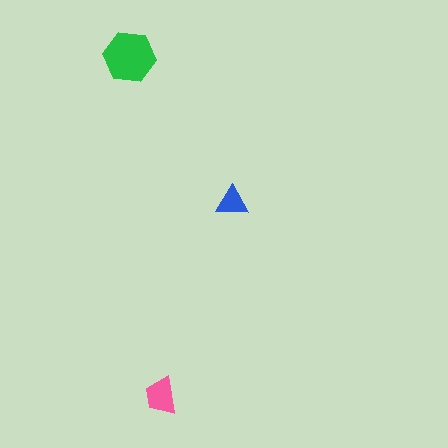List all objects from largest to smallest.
The green hexagon, the pink trapezoid, the blue triangle.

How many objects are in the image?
There are 3 objects in the image.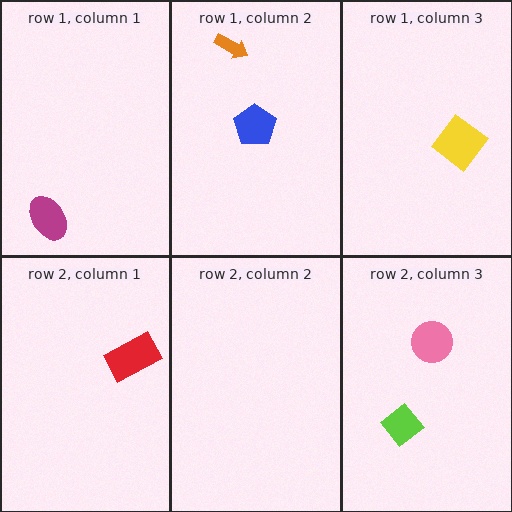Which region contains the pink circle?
The row 2, column 3 region.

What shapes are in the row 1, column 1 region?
The magenta ellipse.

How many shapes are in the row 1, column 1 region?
1.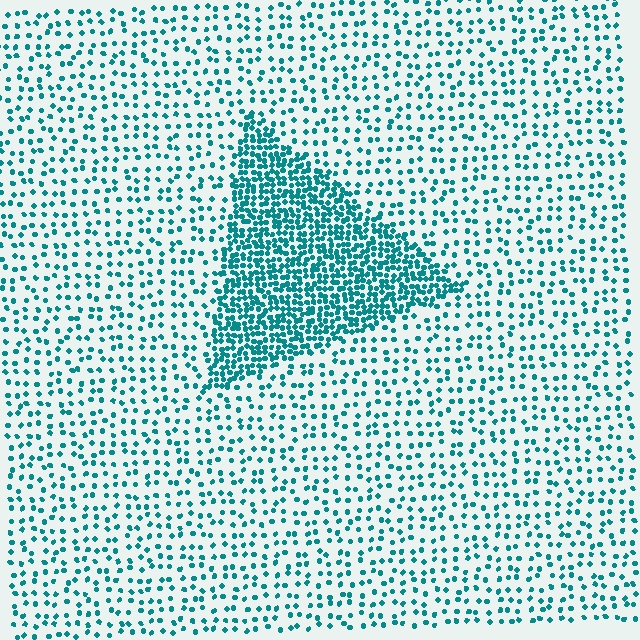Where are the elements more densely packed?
The elements are more densely packed inside the triangle boundary.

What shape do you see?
I see a triangle.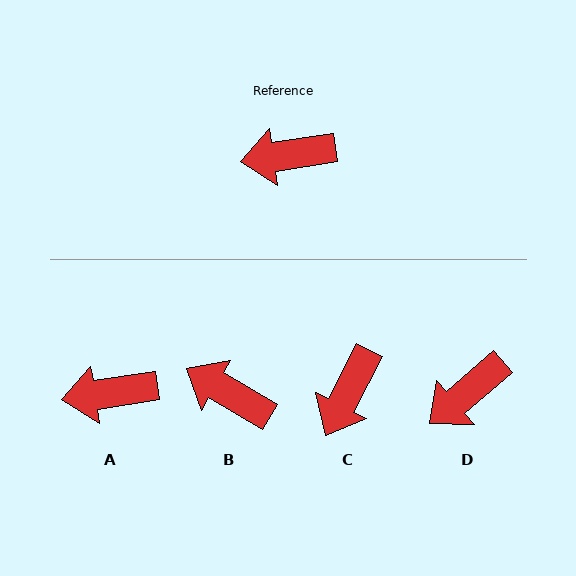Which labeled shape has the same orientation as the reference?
A.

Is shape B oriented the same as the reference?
No, it is off by about 39 degrees.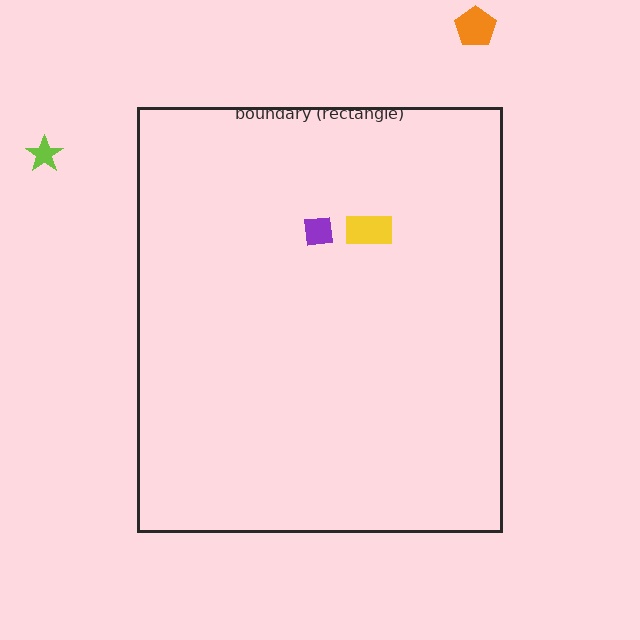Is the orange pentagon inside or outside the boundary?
Outside.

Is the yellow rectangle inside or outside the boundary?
Inside.